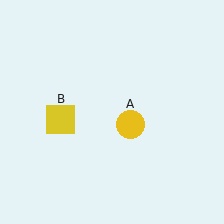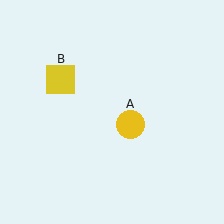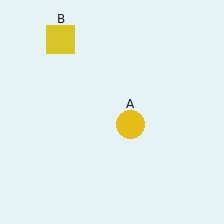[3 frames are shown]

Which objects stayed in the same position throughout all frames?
Yellow circle (object A) remained stationary.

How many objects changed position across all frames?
1 object changed position: yellow square (object B).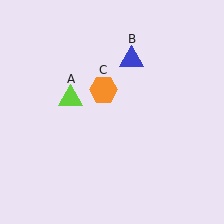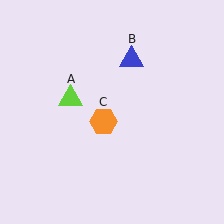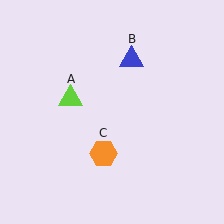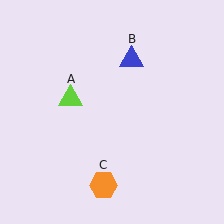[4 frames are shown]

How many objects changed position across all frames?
1 object changed position: orange hexagon (object C).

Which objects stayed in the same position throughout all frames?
Lime triangle (object A) and blue triangle (object B) remained stationary.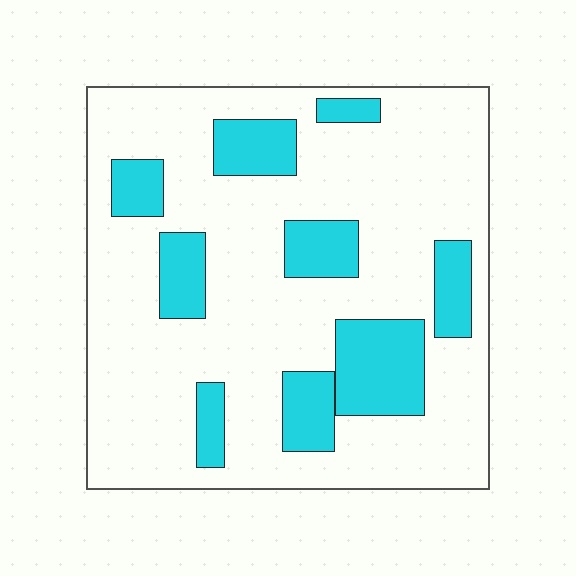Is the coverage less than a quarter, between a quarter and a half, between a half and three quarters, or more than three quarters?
Less than a quarter.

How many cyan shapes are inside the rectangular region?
9.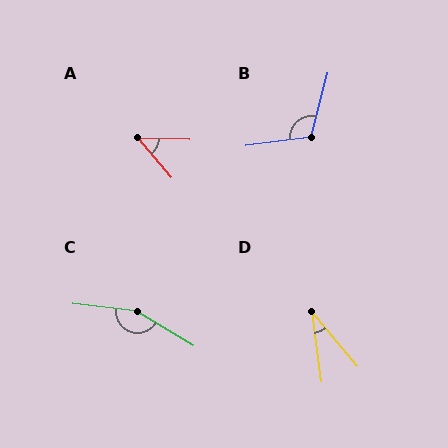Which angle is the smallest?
D, at approximately 32 degrees.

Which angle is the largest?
C, at approximately 155 degrees.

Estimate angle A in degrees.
Approximately 48 degrees.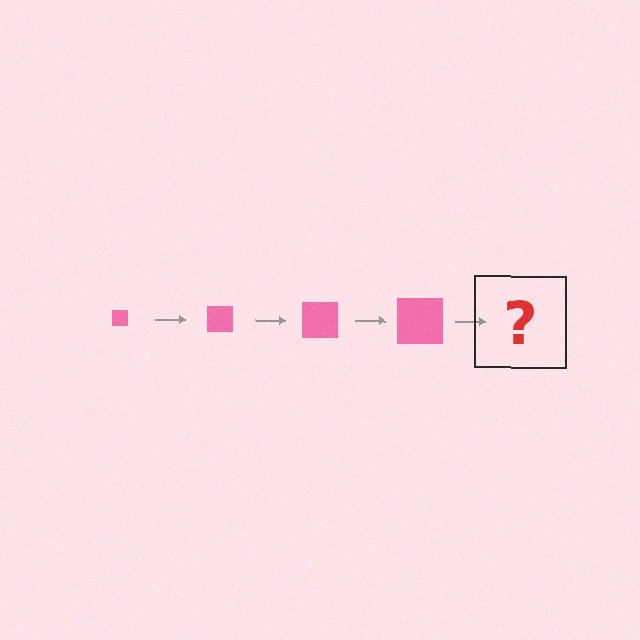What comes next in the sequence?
The next element should be a pink square, larger than the previous one.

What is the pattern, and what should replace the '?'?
The pattern is that the square gets progressively larger each step. The '?' should be a pink square, larger than the previous one.